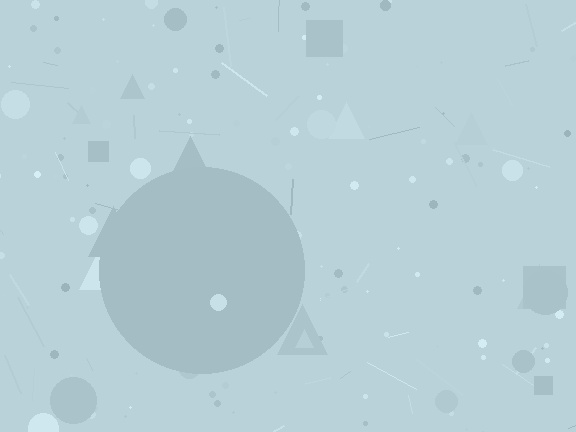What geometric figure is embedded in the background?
A circle is embedded in the background.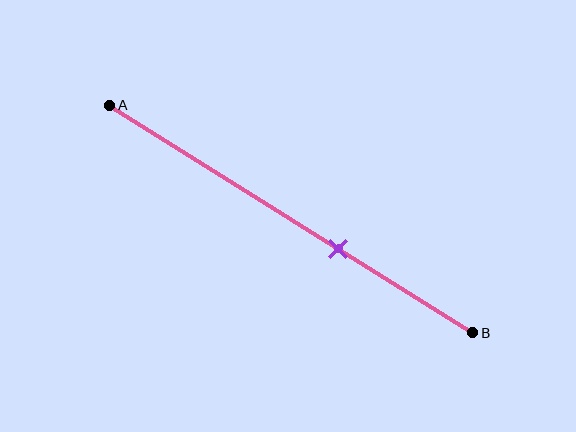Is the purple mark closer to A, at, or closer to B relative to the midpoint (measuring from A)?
The purple mark is closer to point B than the midpoint of segment AB.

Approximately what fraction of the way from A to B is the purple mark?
The purple mark is approximately 65% of the way from A to B.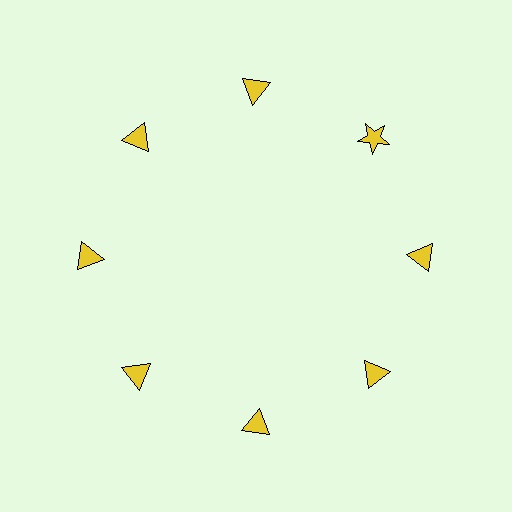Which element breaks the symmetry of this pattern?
The yellow star at roughly the 2 o'clock position breaks the symmetry. All other shapes are yellow triangles.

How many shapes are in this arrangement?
There are 8 shapes arranged in a ring pattern.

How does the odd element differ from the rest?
It has a different shape: star instead of triangle.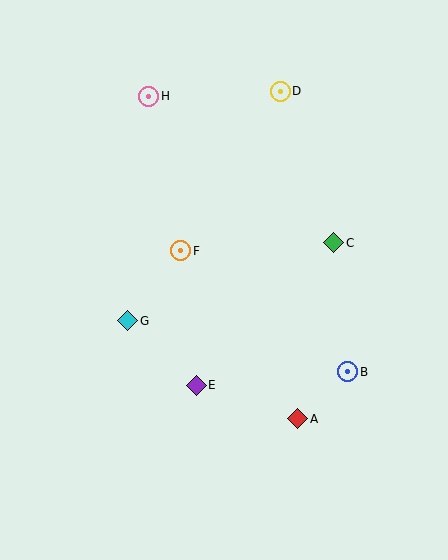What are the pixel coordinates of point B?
Point B is at (348, 372).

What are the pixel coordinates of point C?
Point C is at (334, 243).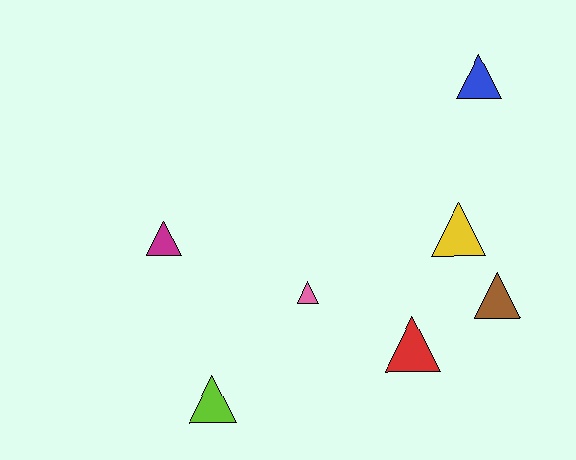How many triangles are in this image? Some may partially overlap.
There are 7 triangles.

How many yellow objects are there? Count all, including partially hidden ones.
There is 1 yellow object.